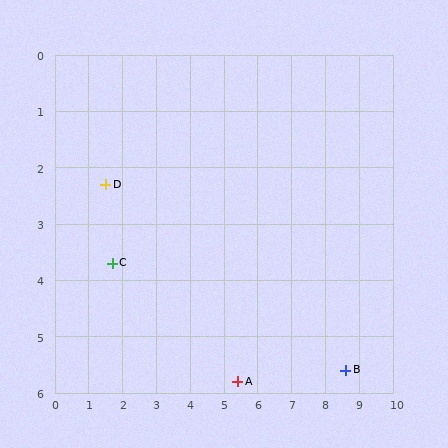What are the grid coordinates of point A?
Point A is at approximately (5.4, 5.8).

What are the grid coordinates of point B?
Point B is at approximately (8.6, 5.6).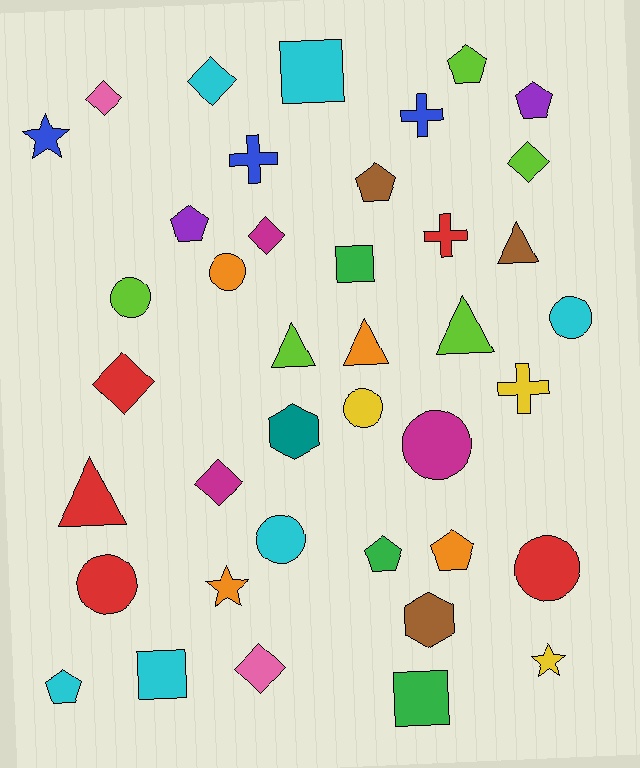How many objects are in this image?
There are 40 objects.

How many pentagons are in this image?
There are 7 pentagons.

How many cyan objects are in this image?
There are 6 cyan objects.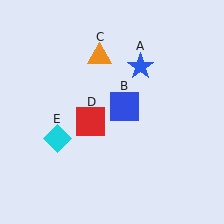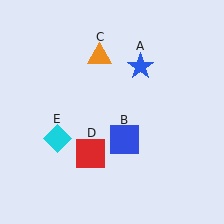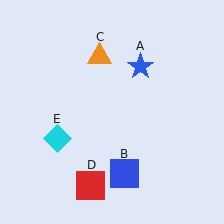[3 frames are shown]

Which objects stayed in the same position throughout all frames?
Blue star (object A) and orange triangle (object C) and cyan diamond (object E) remained stationary.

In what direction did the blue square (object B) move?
The blue square (object B) moved down.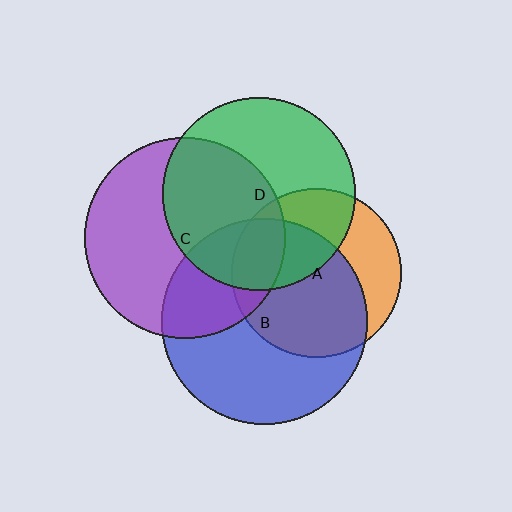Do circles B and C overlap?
Yes.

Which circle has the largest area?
Circle B (blue).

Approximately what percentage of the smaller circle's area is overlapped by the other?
Approximately 35%.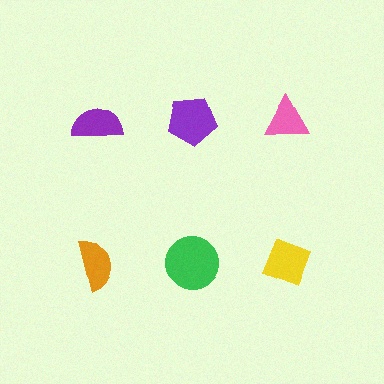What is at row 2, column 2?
A green circle.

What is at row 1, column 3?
A pink triangle.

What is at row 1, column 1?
A purple semicircle.